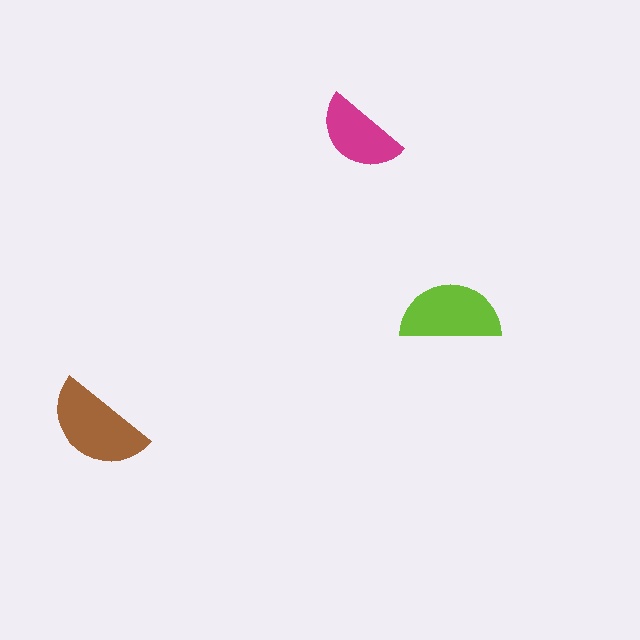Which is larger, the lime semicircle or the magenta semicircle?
The lime one.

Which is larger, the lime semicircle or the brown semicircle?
The brown one.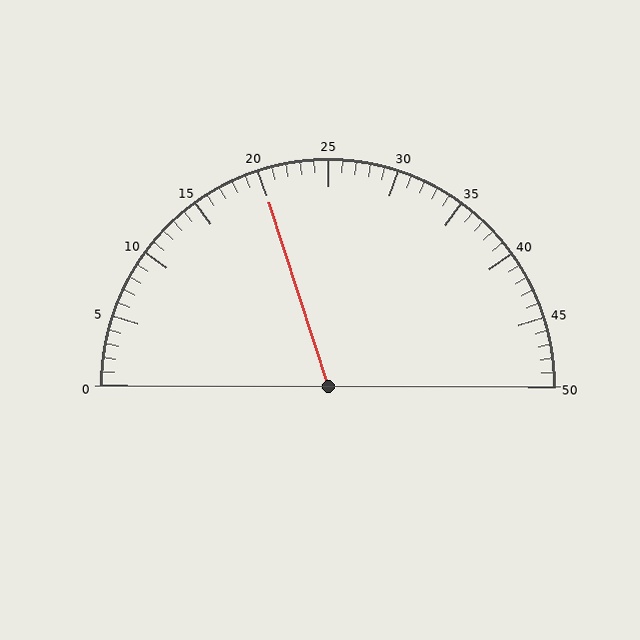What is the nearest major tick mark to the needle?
The nearest major tick mark is 20.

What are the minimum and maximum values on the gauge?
The gauge ranges from 0 to 50.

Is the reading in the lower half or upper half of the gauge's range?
The reading is in the lower half of the range (0 to 50).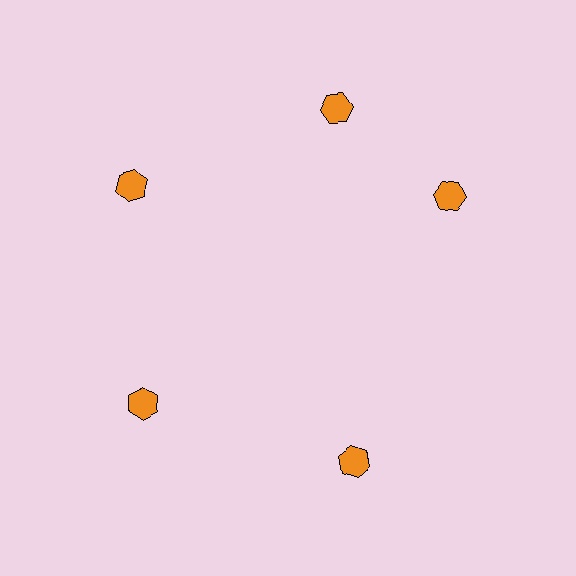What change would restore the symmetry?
The symmetry would be restored by rotating it back into even spacing with its neighbors so that all 5 hexagons sit at equal angles and equal distance from the center.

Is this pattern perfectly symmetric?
No. The 5 orange hexagons are arranged in a ring, but one element near the 3 o'clock position is rotated out of alignment along the ring, breaking the 5-fold rotational symmetry.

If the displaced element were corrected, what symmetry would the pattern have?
It would have 5-fold rotational symmetry — the pattern would map onto itself every 72 degrees.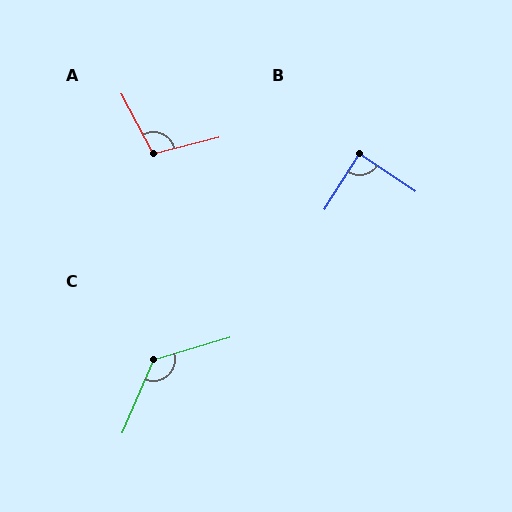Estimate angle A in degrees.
Approximately 104 degrees.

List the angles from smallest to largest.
B (87°), A (104°), C (129°).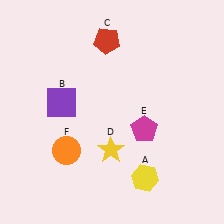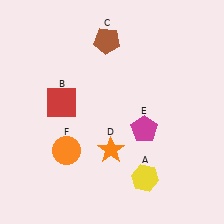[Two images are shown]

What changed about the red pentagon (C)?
In Image 1, C is red. In Image 2, it changed to brown.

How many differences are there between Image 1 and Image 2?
There are 3 differences between the two images.